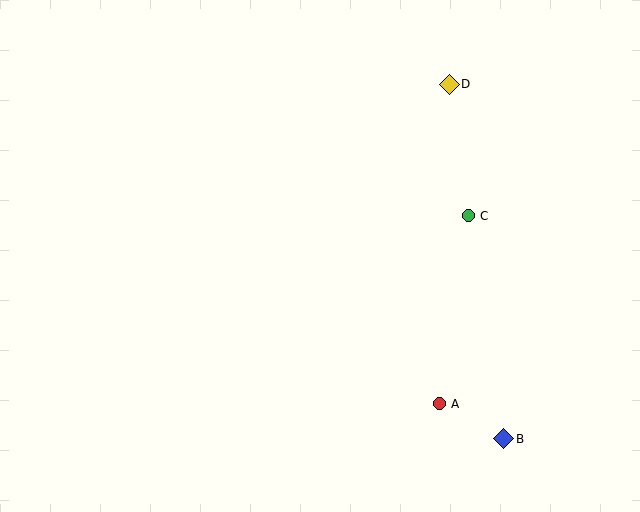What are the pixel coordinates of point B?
Point B is at (504, 439).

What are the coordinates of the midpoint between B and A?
The midpoint between B and A is at (472, 421).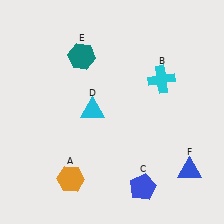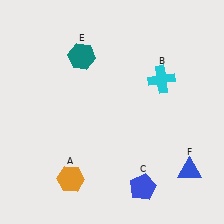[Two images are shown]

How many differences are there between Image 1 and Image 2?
There is 1 difference between the two images.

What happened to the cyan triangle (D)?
The cyan triangle (D) was removed in Image 2. It was in the top-left area of Image 1.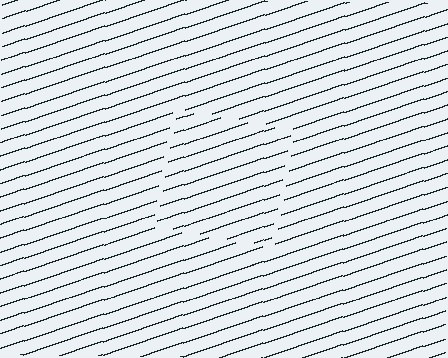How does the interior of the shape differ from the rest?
The interior of the shape contains the same grating, shifted by half a period — the contour is defined by the phase discontinuity where line-ends from the inner and outer gratings abut.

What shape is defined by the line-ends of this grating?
An illusory square. The interior of the shape contains the same grating, shifted by half a period — the contour is defined by the phase discontinuity where line-ends from the inner and outer gratings abut.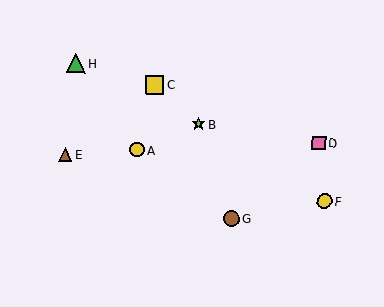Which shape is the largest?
The green triangle (labeled H) is the largest.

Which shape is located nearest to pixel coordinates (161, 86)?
The yellow square (labeled C) at (155, 85) is nearest to that location.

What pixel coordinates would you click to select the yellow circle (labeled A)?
Click at (137, 150) to select the yellow circle A.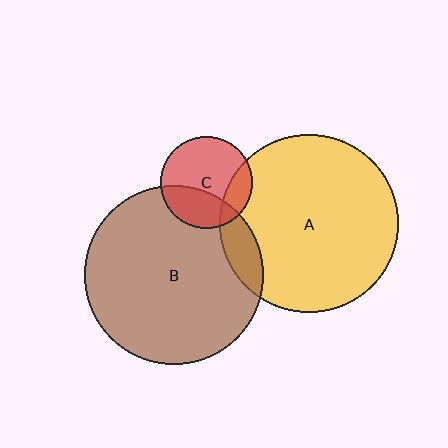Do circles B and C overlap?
Yes.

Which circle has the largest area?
Circle B (brown).